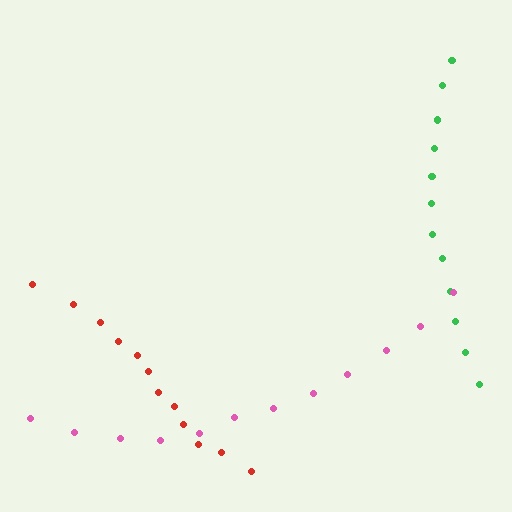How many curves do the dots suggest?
There are 3 distinct paths.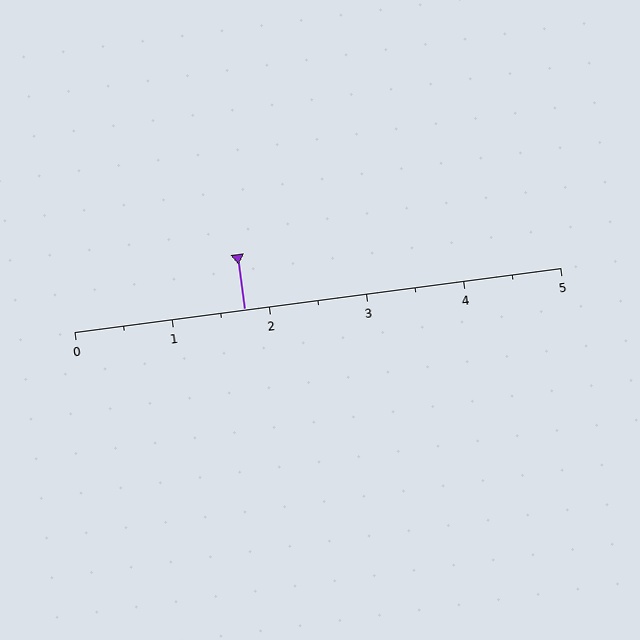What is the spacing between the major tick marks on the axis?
The major ticks are spaced 1 apart.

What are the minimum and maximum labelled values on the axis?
The axis runs from 0 to 5.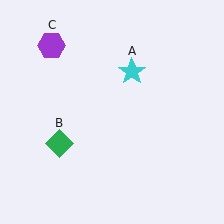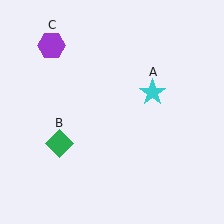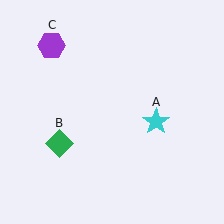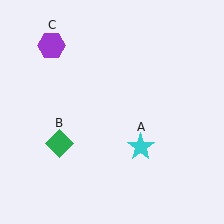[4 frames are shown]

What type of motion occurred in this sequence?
The cyan star (object A) rotated clockwise around the center of the scene.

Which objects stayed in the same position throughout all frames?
Green diamond (object B) and purple hexagon (object C) remained stationary.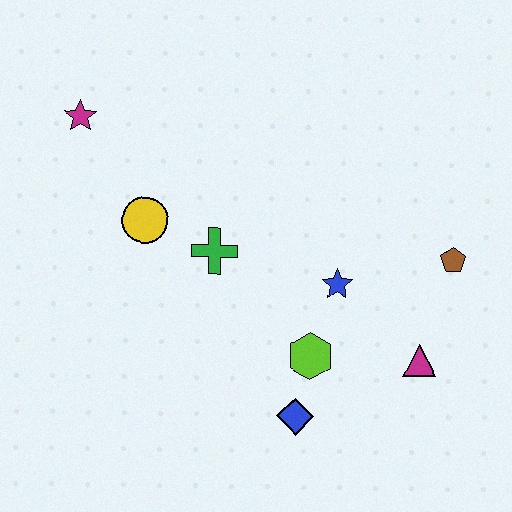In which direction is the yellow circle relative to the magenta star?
The yellow circle is below the magenta star.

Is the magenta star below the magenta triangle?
No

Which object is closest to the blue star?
The lime hexagon is closest to the blue star.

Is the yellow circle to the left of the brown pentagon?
Yes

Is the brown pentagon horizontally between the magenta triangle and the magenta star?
No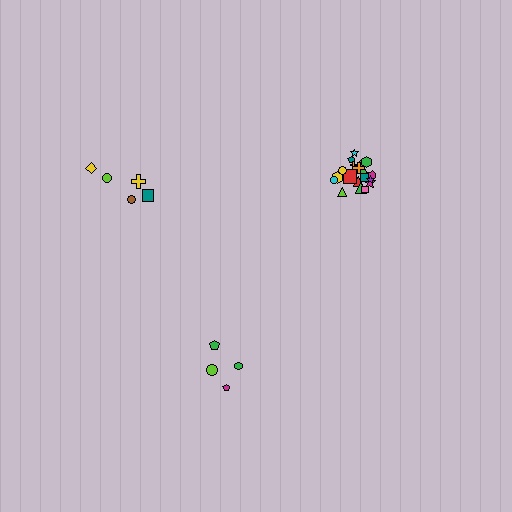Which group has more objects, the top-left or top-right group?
The top-right group.